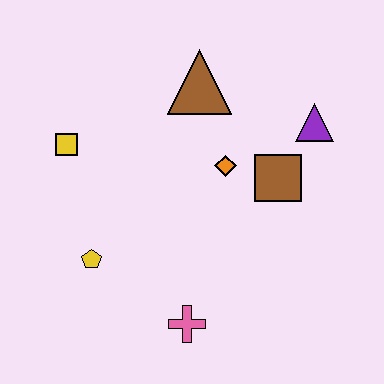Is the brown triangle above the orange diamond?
Yes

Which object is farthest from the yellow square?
The purple triangle is farthest from the yellow square.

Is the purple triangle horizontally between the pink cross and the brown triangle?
No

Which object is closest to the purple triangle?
The brown square is closest to the purple triangle.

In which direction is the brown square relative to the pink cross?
The brown square is above the pink cross.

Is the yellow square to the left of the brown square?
Yes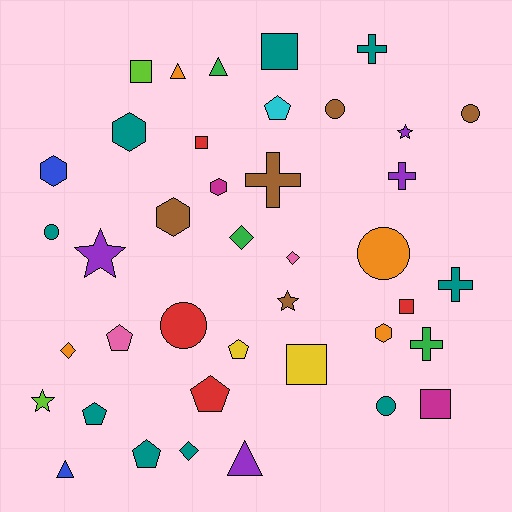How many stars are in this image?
There are 4 stars.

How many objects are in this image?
There are 40 objects.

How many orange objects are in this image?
There are 4 orange objects.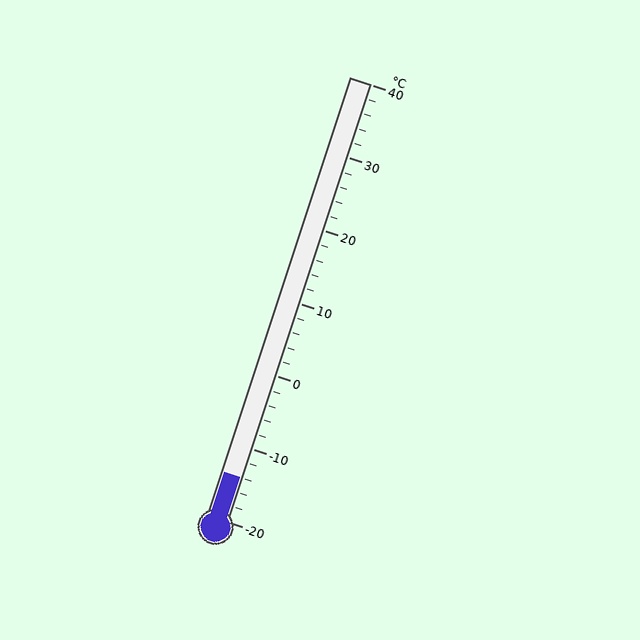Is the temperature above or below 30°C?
The temperature is below 30°C.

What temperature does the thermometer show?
The thermometer shows approximately -14°C.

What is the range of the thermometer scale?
The thermometer scale ranges from -20°C to 40°C.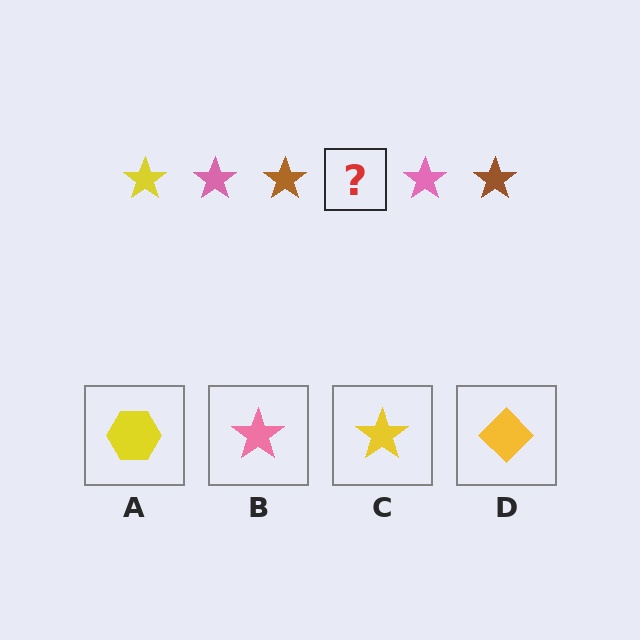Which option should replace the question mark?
Option C.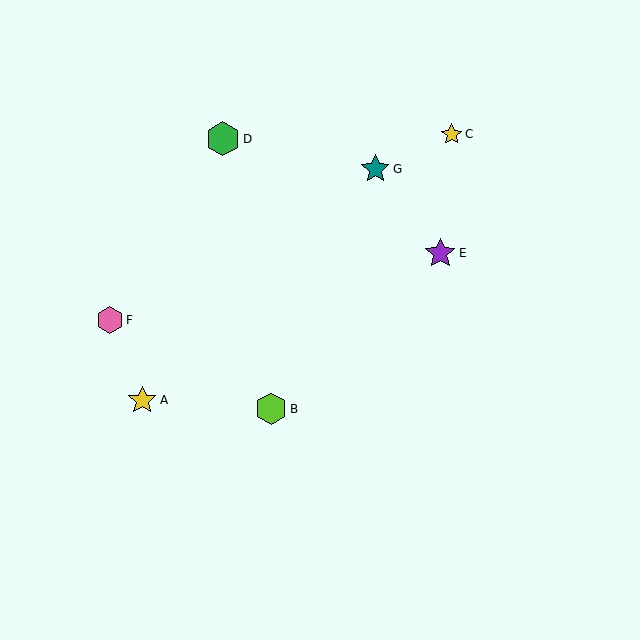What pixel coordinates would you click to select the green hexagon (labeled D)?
Click at (223, 139) to select the green hexagon D.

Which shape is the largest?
The green hexagon (labeled D) is the largest.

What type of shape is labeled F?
Shape F is a pink hexagon.